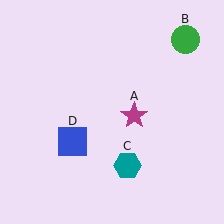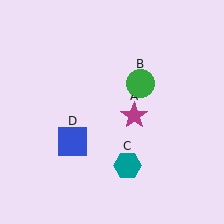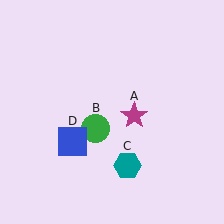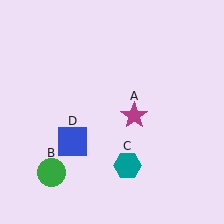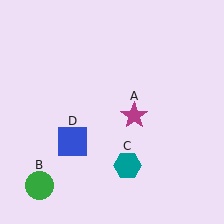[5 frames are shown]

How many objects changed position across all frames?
1 object changed position: green circle (object B).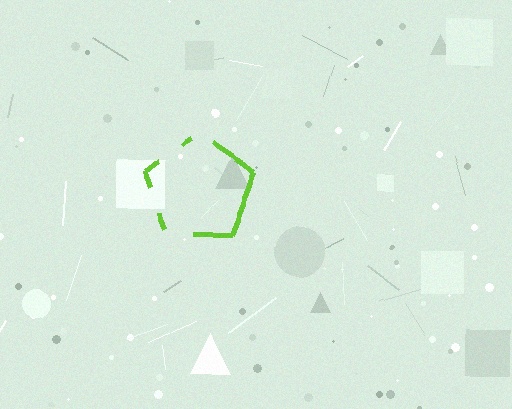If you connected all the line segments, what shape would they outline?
They would outline a pentagon.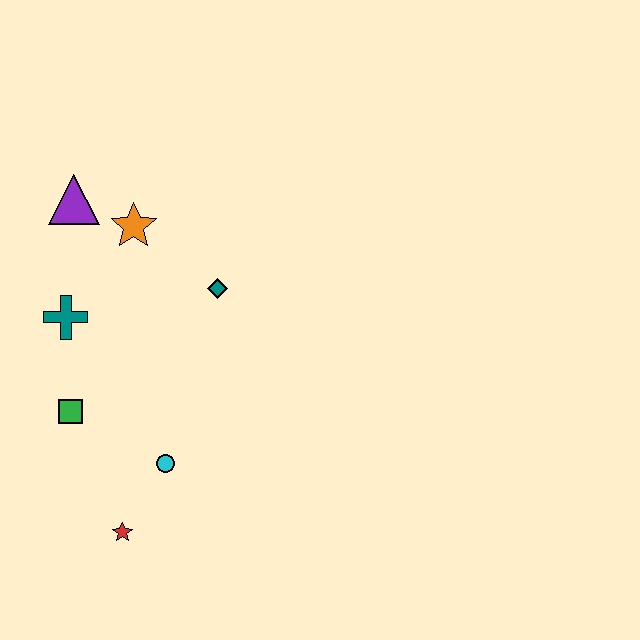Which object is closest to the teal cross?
The green square is closest to the teal cross.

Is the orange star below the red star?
No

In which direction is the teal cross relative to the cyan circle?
The teal cross is above the cyan circle.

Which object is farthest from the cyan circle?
The purple triangle is farthest from the cyan circle.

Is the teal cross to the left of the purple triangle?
Yes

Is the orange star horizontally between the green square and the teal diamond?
Yes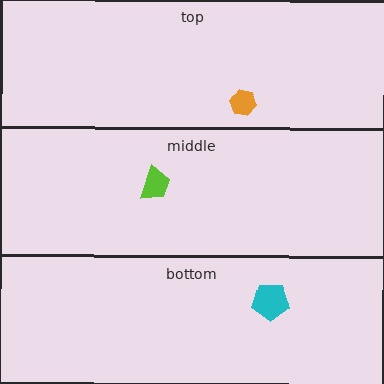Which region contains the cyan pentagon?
The bottom region.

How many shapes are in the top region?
1.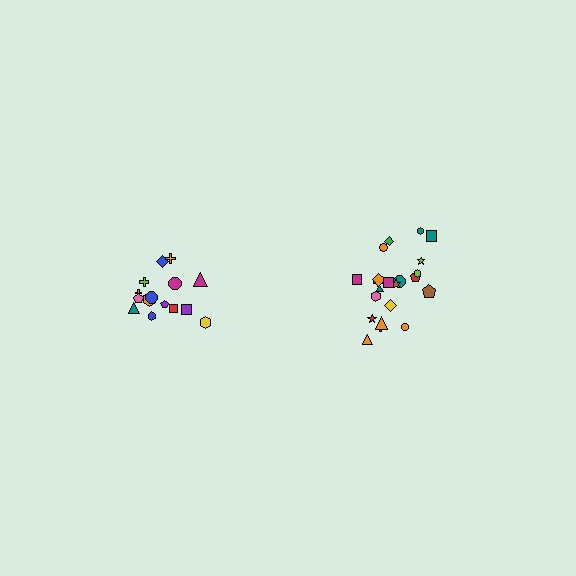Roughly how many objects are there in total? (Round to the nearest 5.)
Roughly 35 objects in total.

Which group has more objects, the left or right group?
The right group.